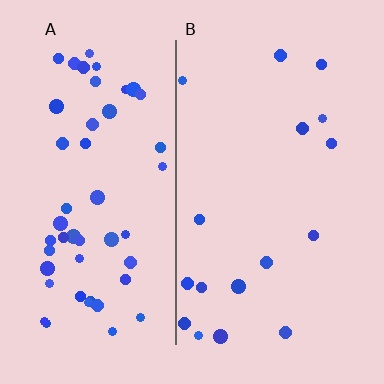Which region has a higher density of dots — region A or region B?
A (the left).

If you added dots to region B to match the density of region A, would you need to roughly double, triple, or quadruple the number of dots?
Approximately triple.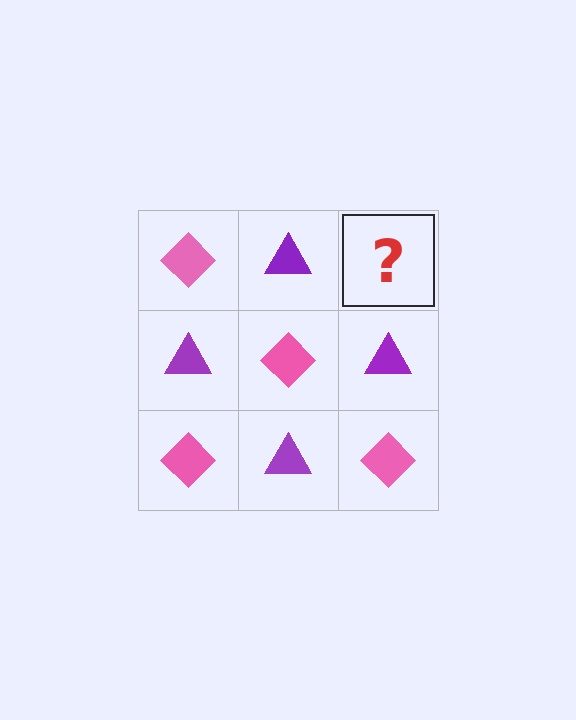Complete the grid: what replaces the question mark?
The question mark should be replaced with a pink diamond.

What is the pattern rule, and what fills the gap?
The rule is that it alternates pink diamond and purple triangle in a checkerboard pattern. The gap should be filled with a pink diamond.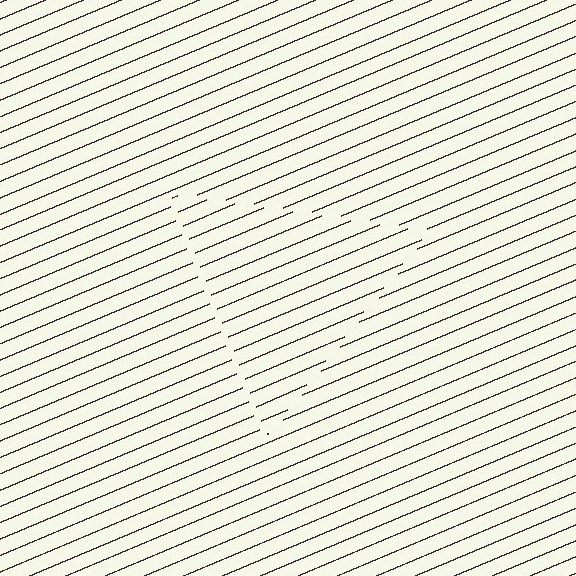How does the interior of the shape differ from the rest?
The interior of the shape contains the same grating, shifted by half a period — the contour is defined by the phase discontinuity where line-ends from the inner and outer gratings abut.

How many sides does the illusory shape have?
3 sides — the line-ends trace a triangle.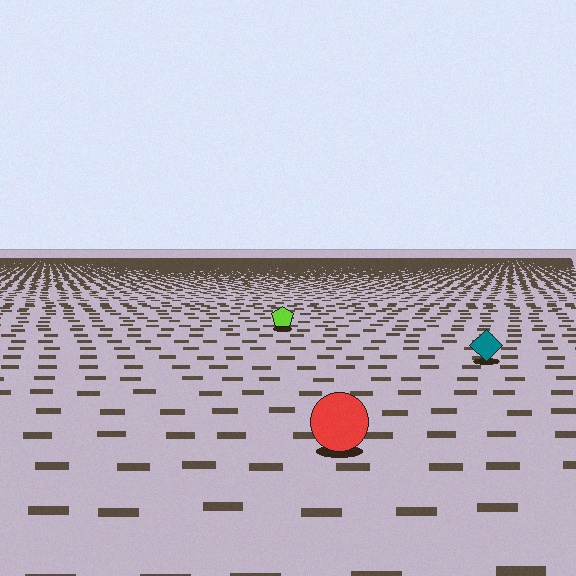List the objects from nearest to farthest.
From nearest to farthest: the red circle, the teal diamond, the lime pentagon.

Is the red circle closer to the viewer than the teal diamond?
Yes. The red circle is closer — you can tell from the texture gradient: the ground texture is coarser near it.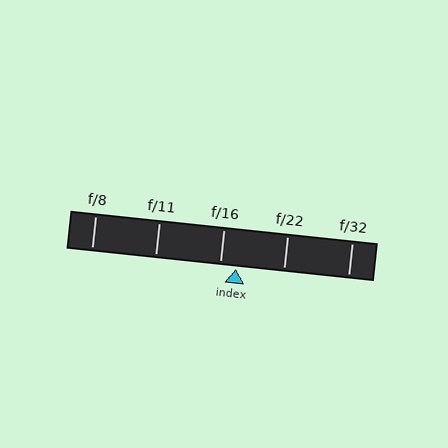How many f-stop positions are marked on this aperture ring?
There are 5 f-stop positions marked.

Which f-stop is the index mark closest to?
The index mark is closest to f/16.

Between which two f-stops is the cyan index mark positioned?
The index mark is between f/16 and f/22.